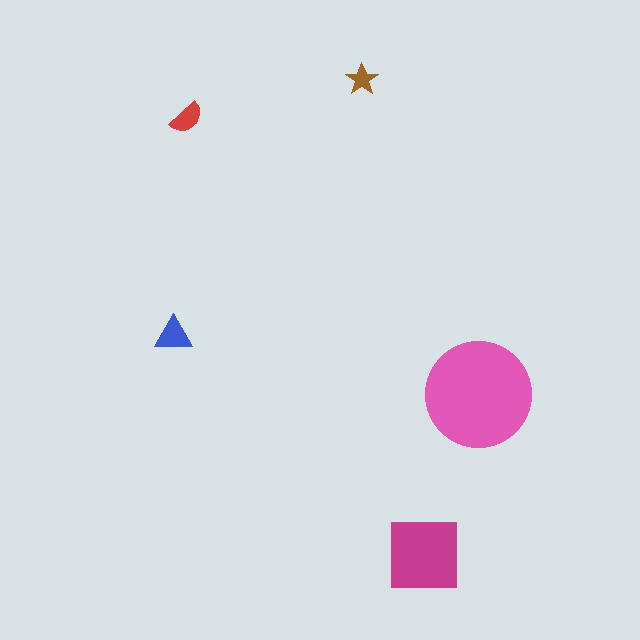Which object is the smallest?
The brown star.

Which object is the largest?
The pink circle.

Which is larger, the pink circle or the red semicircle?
The pink circle.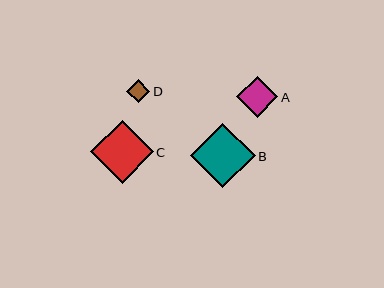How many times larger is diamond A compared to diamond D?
Diamond A is approximately 1.8 times the size of diamond D.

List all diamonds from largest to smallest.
From largest to smallest: B, C, A, D.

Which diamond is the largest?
Diamond B is the largest with a size of approximately 64 pixels.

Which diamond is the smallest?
Diamond D is the smallest with a size of approximately 23 pixels.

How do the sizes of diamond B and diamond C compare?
Diamond B and diamond C are approximately the same size.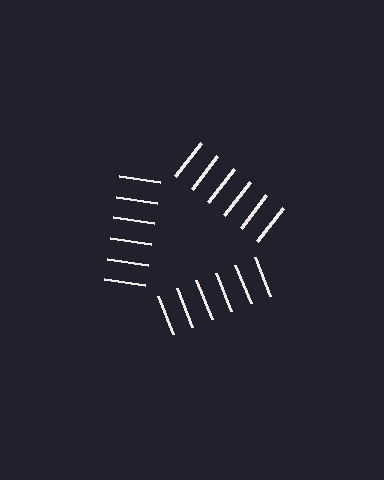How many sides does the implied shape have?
3 sides — the line-ends trace a triangle.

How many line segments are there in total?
18 — 6 along each of the 3 edges.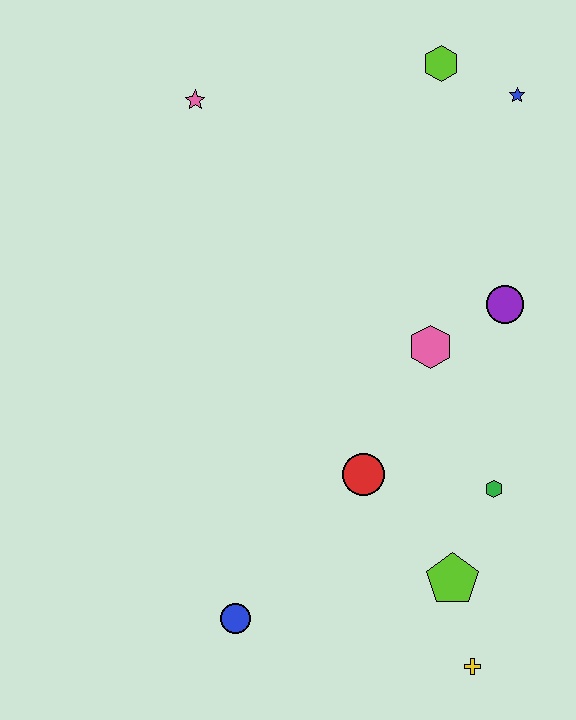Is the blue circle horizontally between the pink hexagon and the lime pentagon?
No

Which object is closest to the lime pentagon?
The yellow cross is closest to the lime pentagon.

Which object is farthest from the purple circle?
The blue circle is farthest from the purple circle.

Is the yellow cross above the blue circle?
No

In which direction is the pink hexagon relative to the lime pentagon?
The pink hexagon is above the lime pentagon.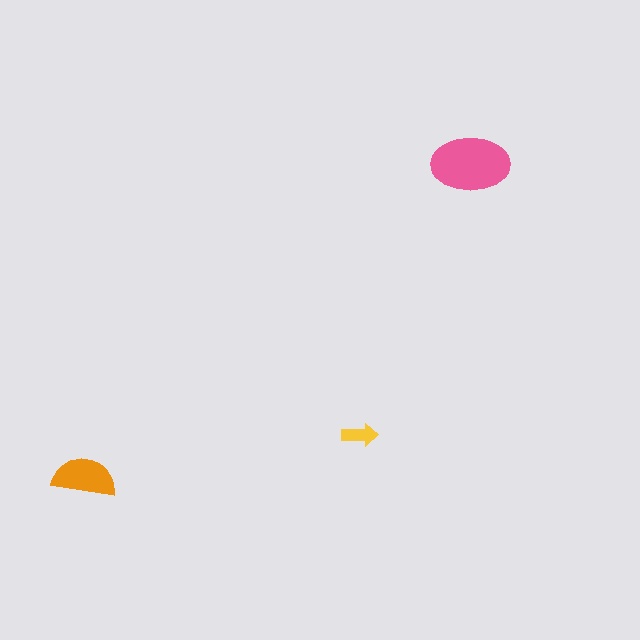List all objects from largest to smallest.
The pink ellipse, the orange semicircle, the yellow arrow.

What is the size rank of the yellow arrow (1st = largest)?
3rd.